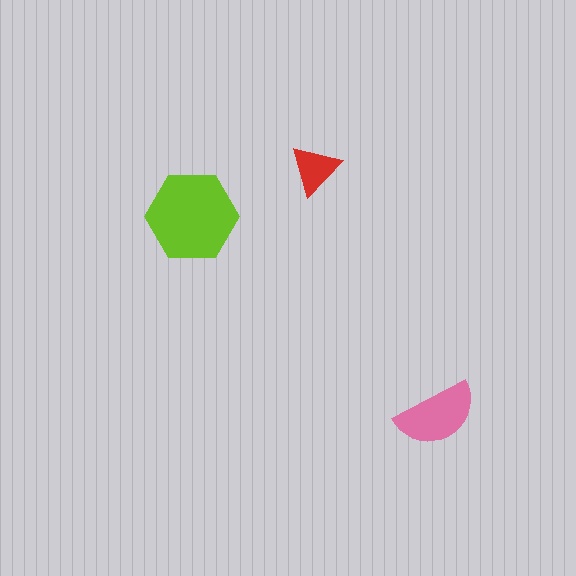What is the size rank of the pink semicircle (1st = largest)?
2nd.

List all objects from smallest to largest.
The red triangle, the pink semicircle, the lime hexagon.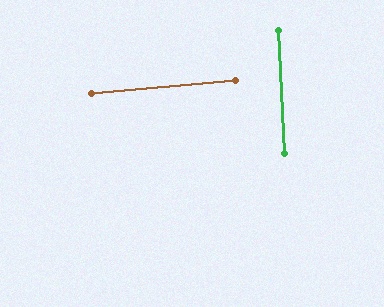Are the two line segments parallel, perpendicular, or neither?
Perpendicular — they meet at approximately 88°.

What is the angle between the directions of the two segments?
Approximately 88 degrees.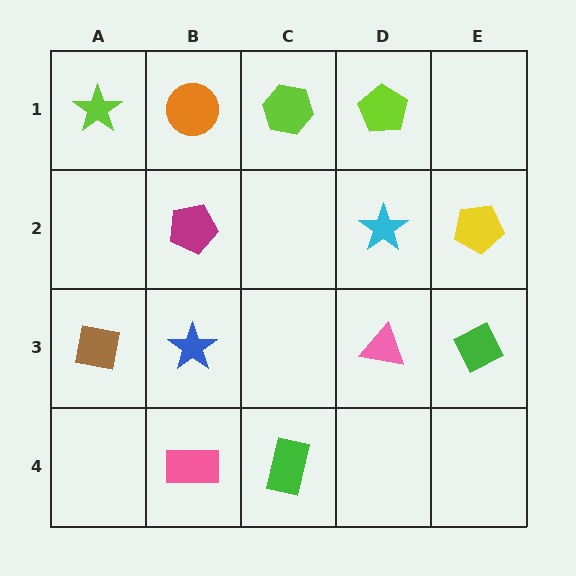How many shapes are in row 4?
2 shapes.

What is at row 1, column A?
A lime star.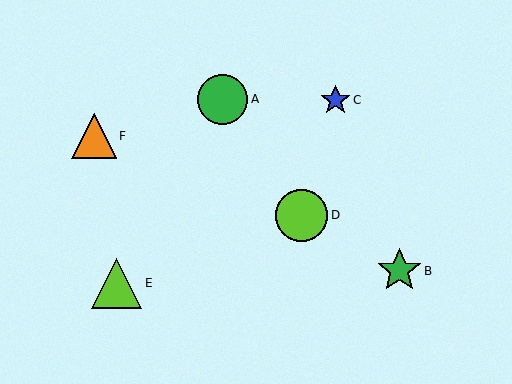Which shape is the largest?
The lime circle (labeled D) is the largest.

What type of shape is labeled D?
Shape D is a lime circle.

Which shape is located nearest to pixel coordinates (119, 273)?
The lime triangle (labeled E) at (116, 284) is nearest to that location.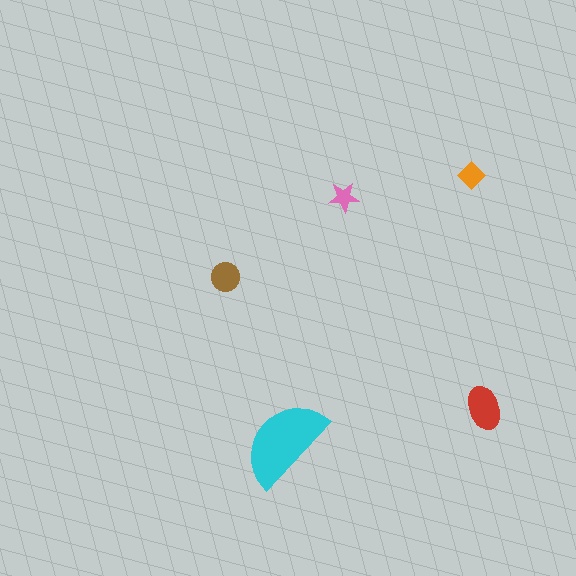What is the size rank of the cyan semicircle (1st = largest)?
1st.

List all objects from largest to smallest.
The cyan semicircle, the red ellipse, the brown circle, the orange diamond, the pink star.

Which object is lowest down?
The cyan semicircle is bottommost.